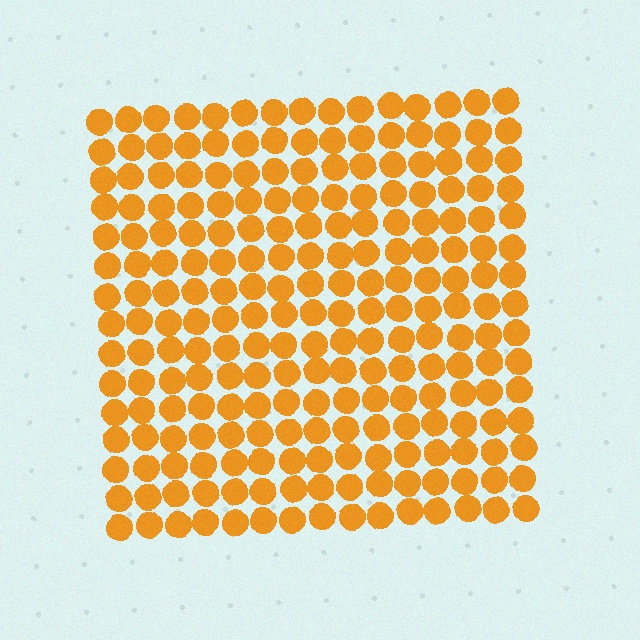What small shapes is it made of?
It is made of small circles.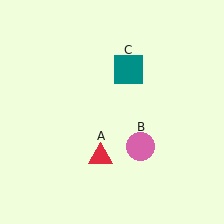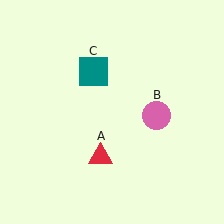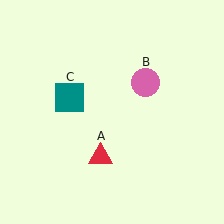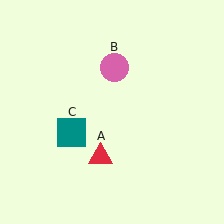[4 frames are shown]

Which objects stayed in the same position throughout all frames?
Red triangle (object A) remained stationary.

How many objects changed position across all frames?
2 objects changed position: pink circle (object B), teal square (object C).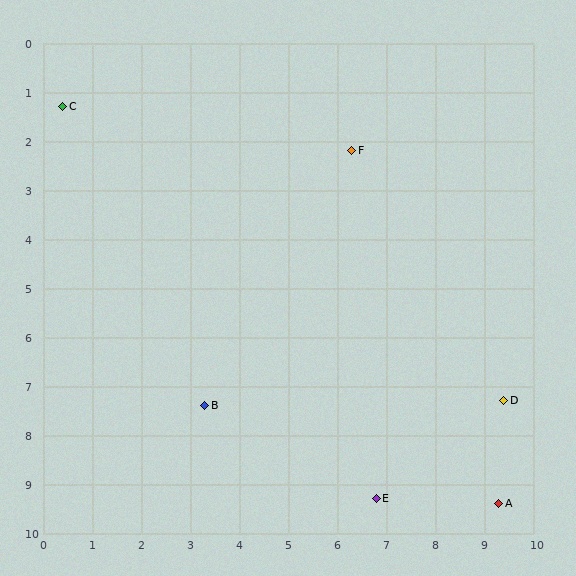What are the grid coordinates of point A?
Point A is at approximately (9.3, 9.4).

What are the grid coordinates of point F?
Point F is at approximately (6.3, 2.2).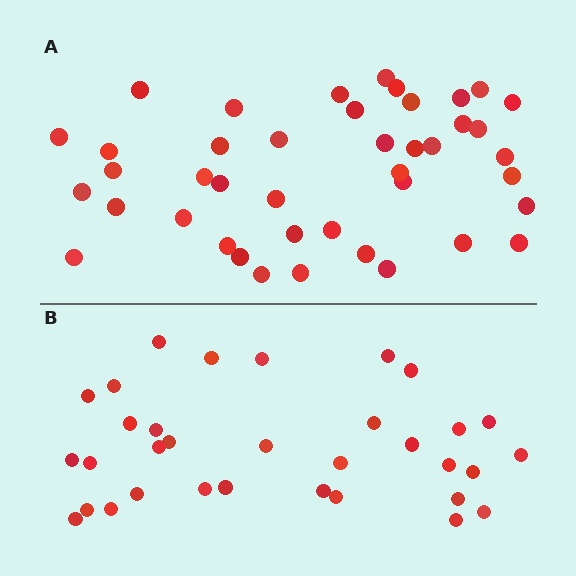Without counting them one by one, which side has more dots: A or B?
Region A (the top region) has more dots.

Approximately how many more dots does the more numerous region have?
Region A has roughly 8 or so more dots than region B.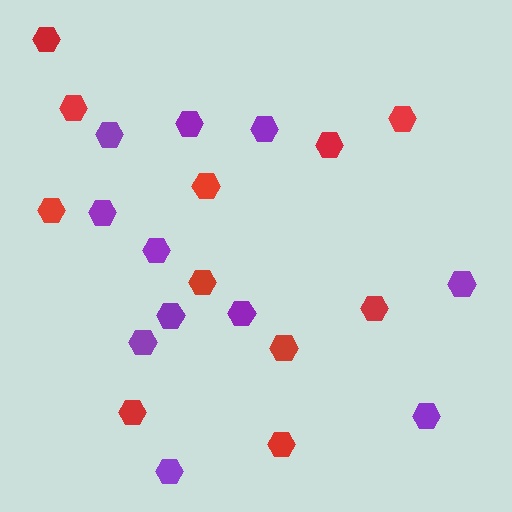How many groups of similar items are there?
There are 2 groups: one group of red hexagons (11) and one group of purple hexagons (11).